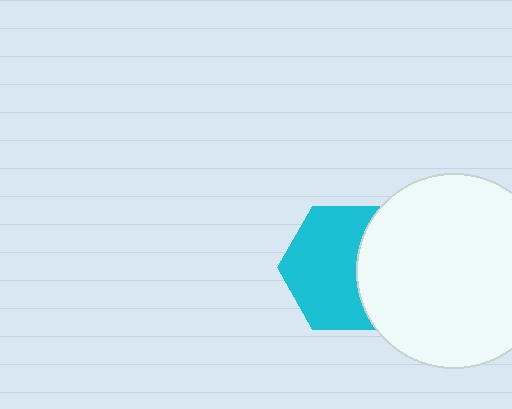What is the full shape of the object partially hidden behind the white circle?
The partially hidden object is a cyan hexagon.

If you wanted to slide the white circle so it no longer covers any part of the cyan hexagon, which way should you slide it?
Slide it right — that is the most direct way to separate the two shapes.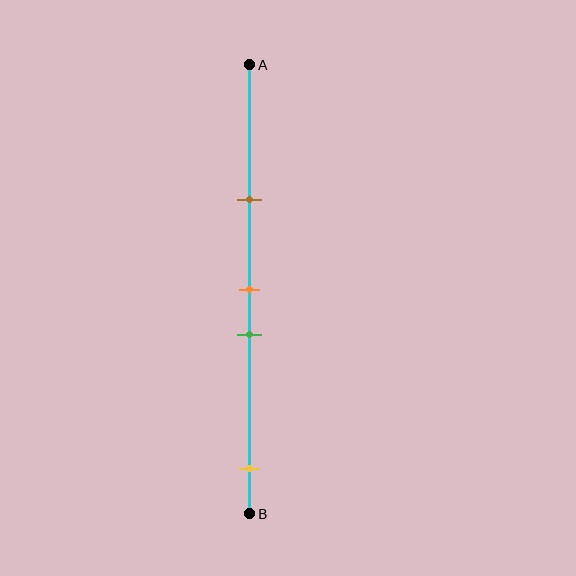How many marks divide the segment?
There are 4 marks dividing the segment.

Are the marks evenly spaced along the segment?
No, the marks are not evenly spaced.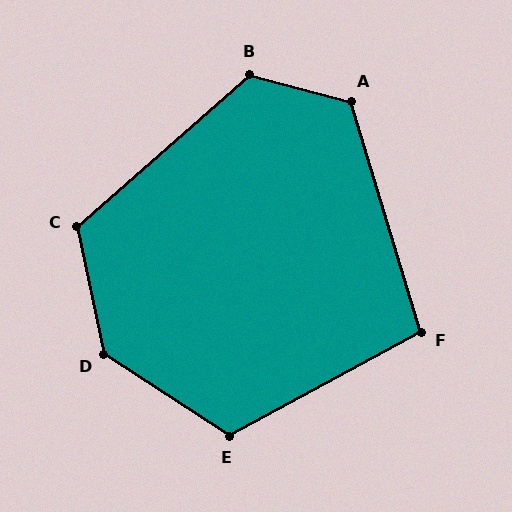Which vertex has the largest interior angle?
D, at approximately 134 degrees.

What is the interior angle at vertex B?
Approximately 124 degrees (obtuse).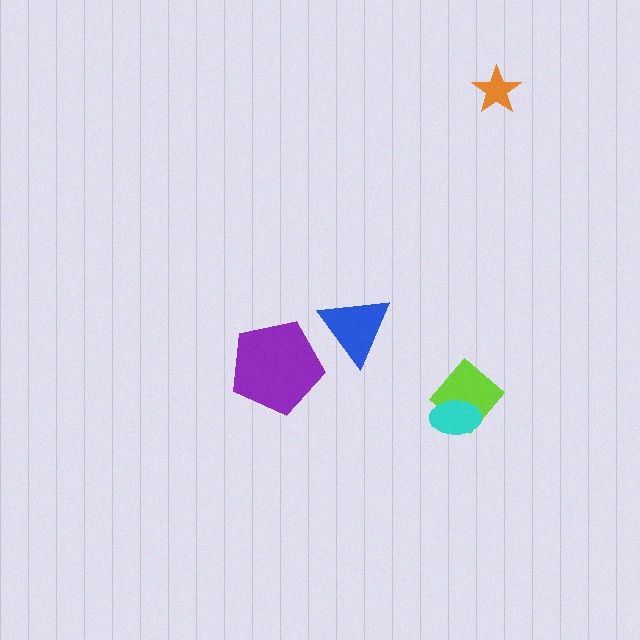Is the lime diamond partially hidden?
Yes, it is partially covered by another shape.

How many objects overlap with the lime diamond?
1 object overlaps with the lime diamond.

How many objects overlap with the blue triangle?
0 objects overlap with the blue triangle.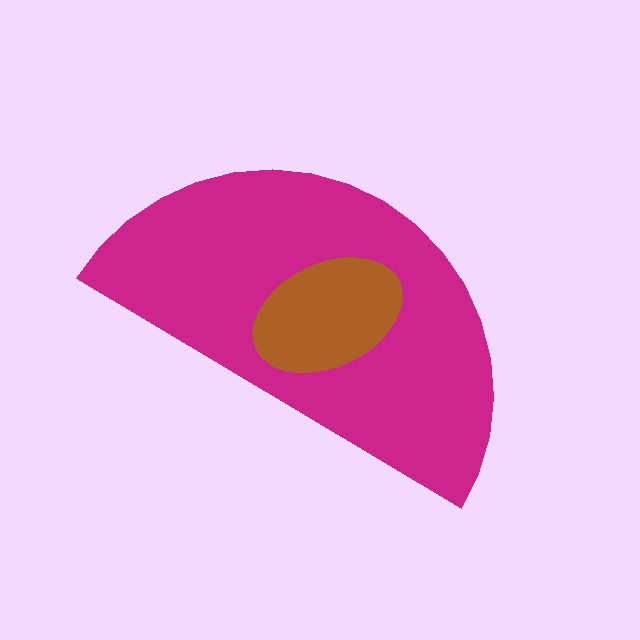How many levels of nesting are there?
2.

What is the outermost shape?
The magenta semicircle.